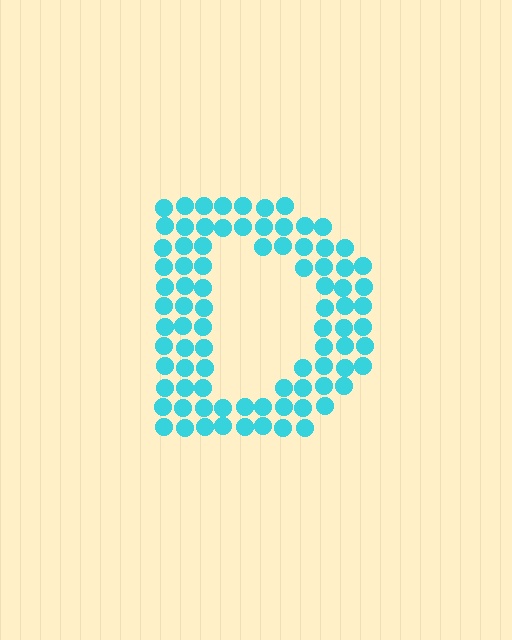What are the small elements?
The small elements are circles.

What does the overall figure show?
The overall figure shows the letter D.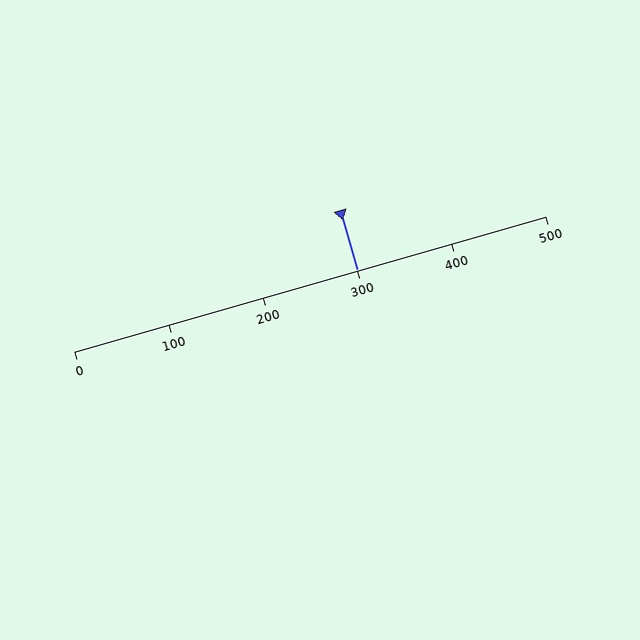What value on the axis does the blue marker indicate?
The marker indicates approximately 300.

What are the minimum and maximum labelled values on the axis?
The axis runs from 0 to 500.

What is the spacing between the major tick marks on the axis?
The major ticks are spaced 100 apart.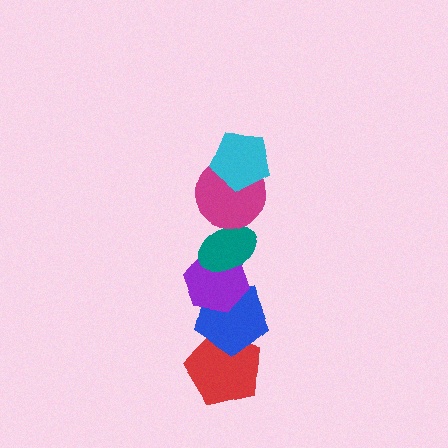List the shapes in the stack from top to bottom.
From top to bottom: the cyan pentagon, the magenta circle, the teal ellipse, the purple hexagon, the blue pentagon, the red pentagon.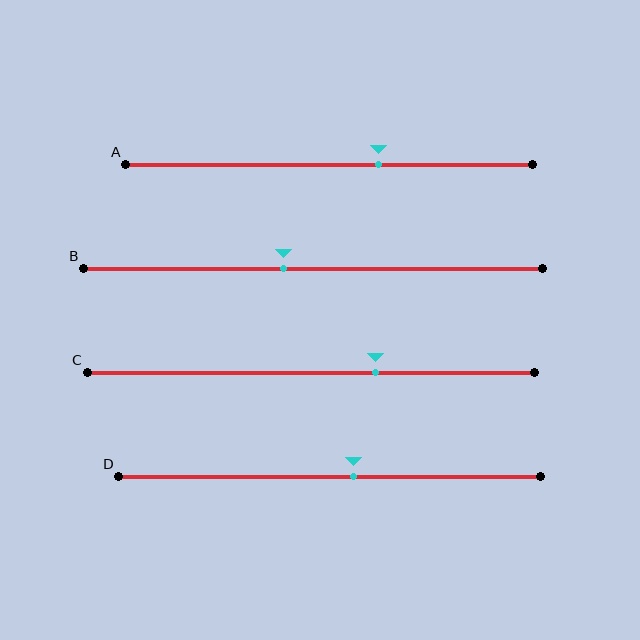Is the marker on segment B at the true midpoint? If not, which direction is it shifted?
No, the marker on segment B is shifted to the left by about 6% of the segment length.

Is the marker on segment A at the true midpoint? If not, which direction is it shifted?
No, the marker on segment A is shifted to the right by about 12% of the segment length.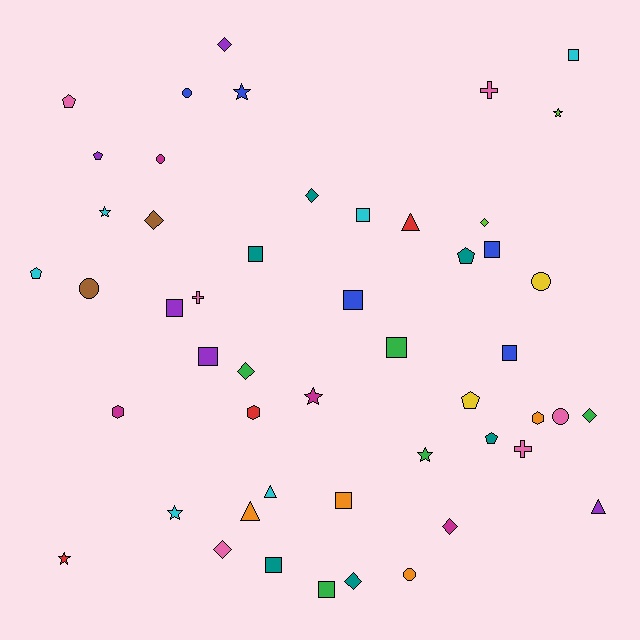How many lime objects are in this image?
There are 2 lime objects.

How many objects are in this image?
There are 50 objects.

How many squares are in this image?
There are 12 squares.